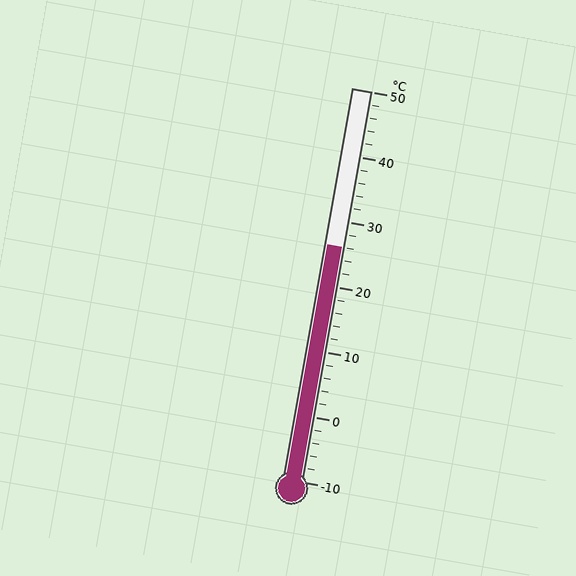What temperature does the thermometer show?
The thermometer shows approximately 26°C.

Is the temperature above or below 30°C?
The temperature is below 30°C.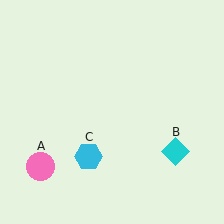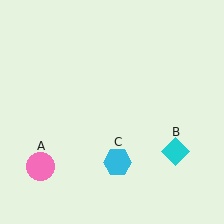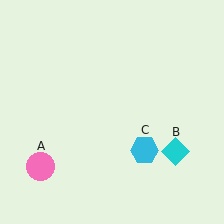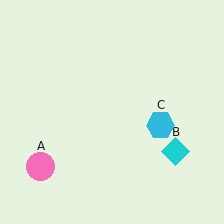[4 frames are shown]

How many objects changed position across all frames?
1 object changed position: cyan hexagon (object C).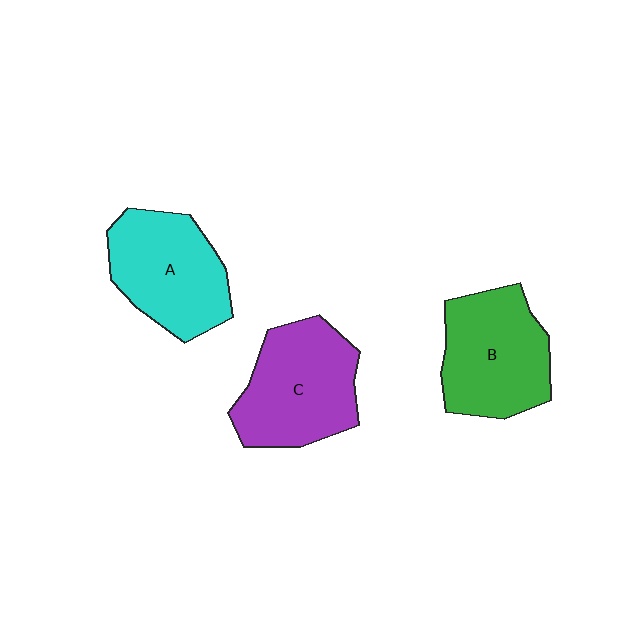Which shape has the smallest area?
Shape A (cyan).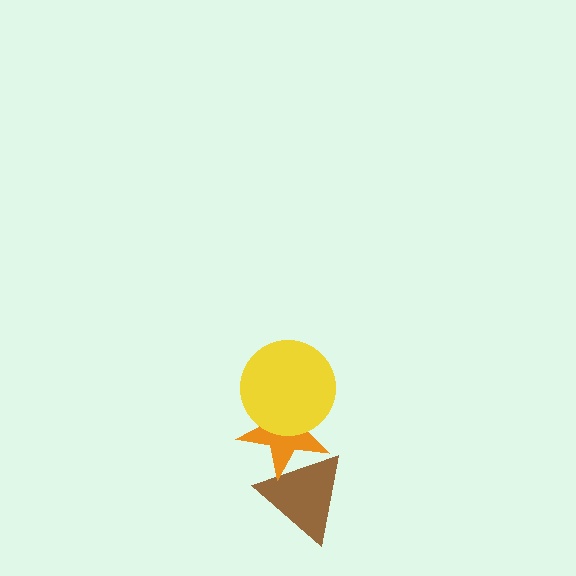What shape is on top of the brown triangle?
The orange star is on top of the brown triangle.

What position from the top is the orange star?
The orange star is 2nd from the top.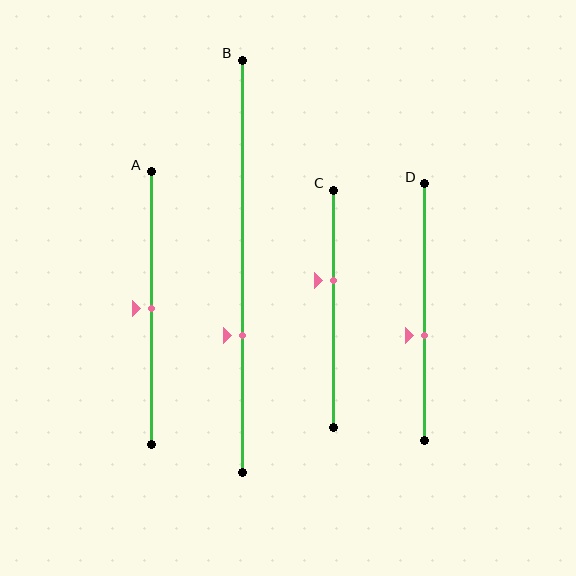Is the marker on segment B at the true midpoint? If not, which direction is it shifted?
No, the marker on segment B is shifted downward by about 17% of the segment length.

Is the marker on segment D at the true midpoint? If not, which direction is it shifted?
No, the marker on segment D is shifted downward by about 9% of the segment length.